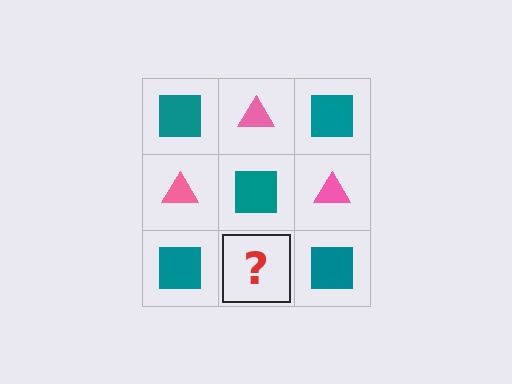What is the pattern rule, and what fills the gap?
The rule is that it alternates teal square and pink triangle in a checkerboard pattern. The gap should be filled with a pink triangle.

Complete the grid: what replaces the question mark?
The question mark should be replaced with a pink triangle.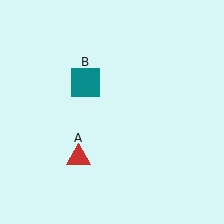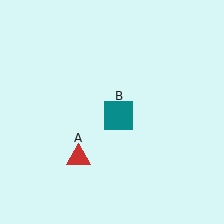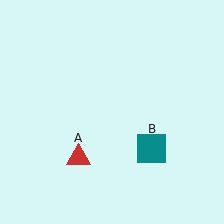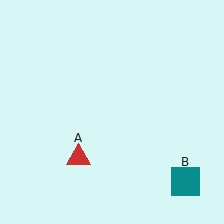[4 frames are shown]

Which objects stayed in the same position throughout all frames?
Red triangle (object A) remained stationary.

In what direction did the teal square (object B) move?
The teal square (object B) moved down and to the right.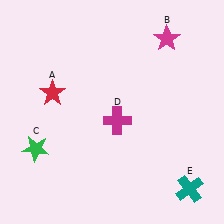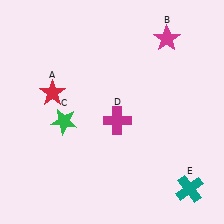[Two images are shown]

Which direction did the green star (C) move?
The green star (C) moved right.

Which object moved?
The green star (C) moved right.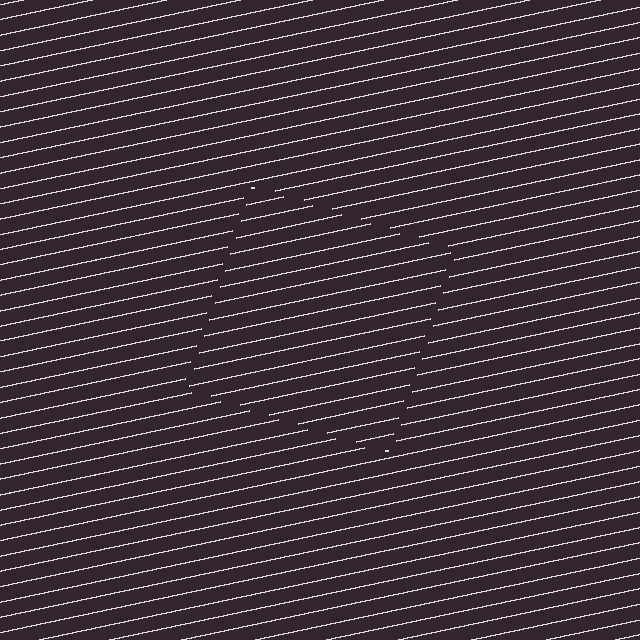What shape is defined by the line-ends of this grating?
An illusory square. The interior of the shape contains the same grating, shifted by half a period — the contour is defined by the phase discontinuity where line-ends from the inner and outer gratings abut.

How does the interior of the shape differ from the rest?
The interior of the shape contains the same grating, shifted by half a period — the contour is defined by the phase discontinuity where line-ends from the inner and outer gratings abut.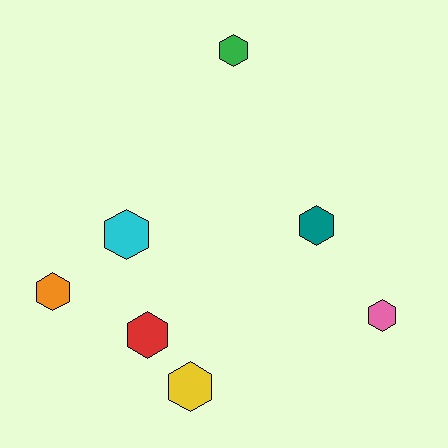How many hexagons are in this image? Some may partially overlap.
There are 7 hexagons.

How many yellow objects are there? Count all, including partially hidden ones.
There is 1 yellow object.